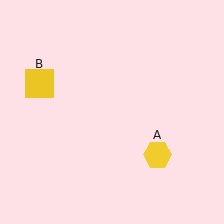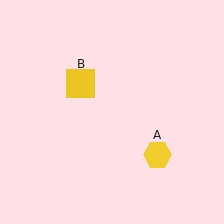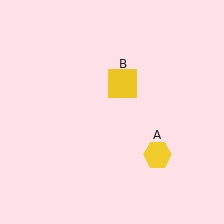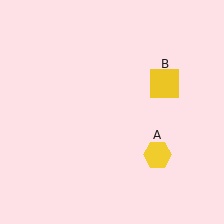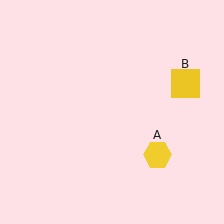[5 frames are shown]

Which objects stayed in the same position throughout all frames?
Yellow hexagon (object A) remained stationary.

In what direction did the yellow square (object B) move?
The yellow square (object B) moved right.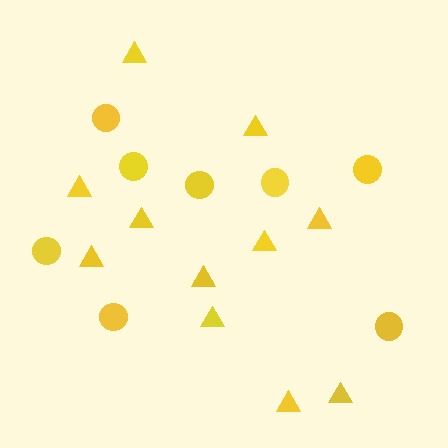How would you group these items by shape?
There are 2 groups: one group of triangles (11) and one group of circles (8).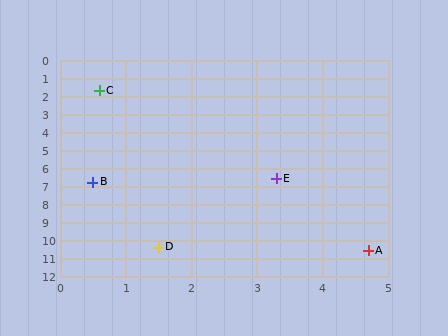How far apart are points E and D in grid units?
Points E and D are about 4.2 grid units apart.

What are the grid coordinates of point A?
Point A is at approximately (4.7, 10.6).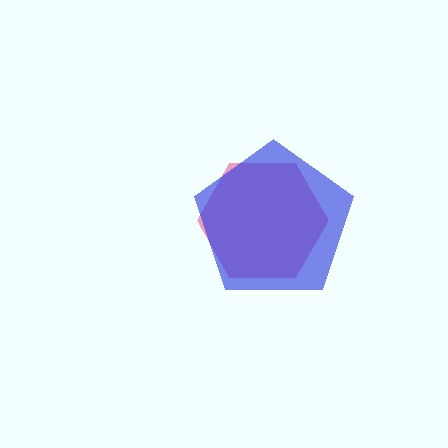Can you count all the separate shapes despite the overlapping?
Yes, there are 2 separate shapes.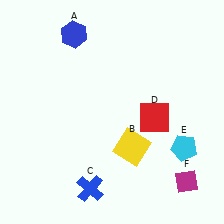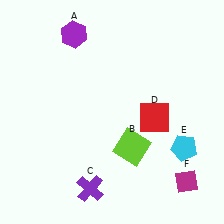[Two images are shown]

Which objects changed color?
A changed from blue to purple. B changed from yellow to lime. C changed from blue to purple.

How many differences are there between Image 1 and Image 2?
There are 3 differences between the two images.